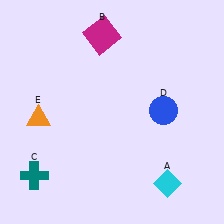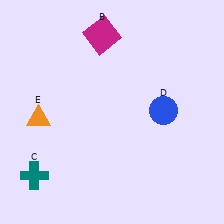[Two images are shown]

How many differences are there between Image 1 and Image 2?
There is 1 difference between the two images.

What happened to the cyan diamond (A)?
The cyan diamond (A) was removed in Image 2. It was in the bottom-right area of Image 1.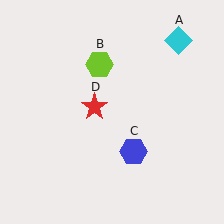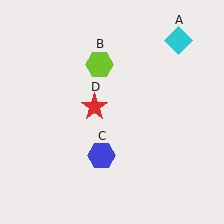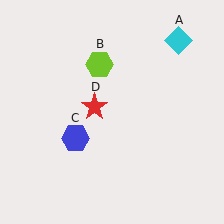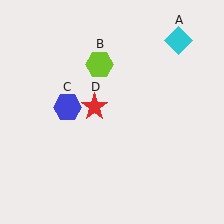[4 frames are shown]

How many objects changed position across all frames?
1 object changed position: blue hexagon (object C).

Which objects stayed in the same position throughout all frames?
Cyan diamond (object A) and lime hexagon (object B) and red star (object D) remained stationary.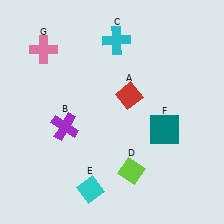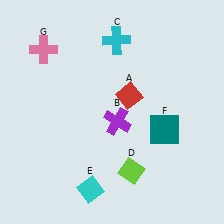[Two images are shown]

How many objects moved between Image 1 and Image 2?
1 object moved between the two images.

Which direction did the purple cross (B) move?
The purple cross (B) moved right.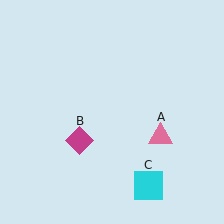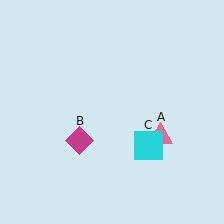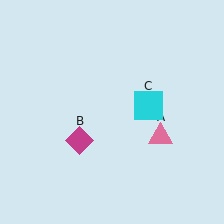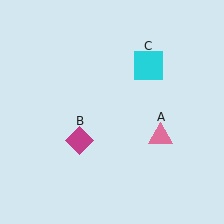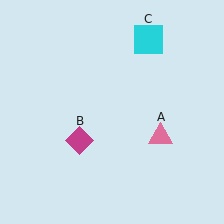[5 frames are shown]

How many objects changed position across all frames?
1 object changed position: cyan square (object C).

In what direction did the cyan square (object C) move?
The cyan square (object C) moved up.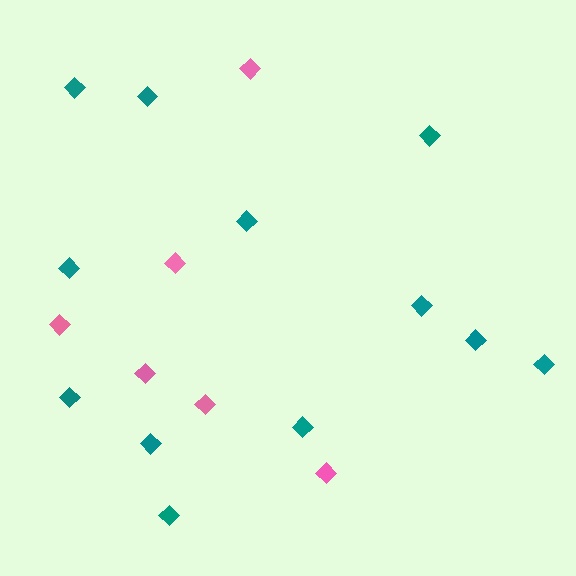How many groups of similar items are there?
There are 2 groups: one group of pink diamonds (6) and one group of teal diamonds (12).